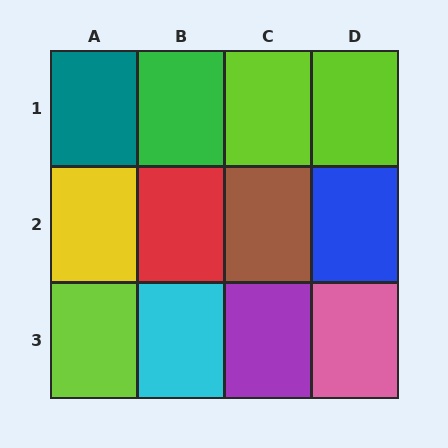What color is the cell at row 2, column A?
Yellow.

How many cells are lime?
3 cells are lime.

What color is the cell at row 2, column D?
Blue.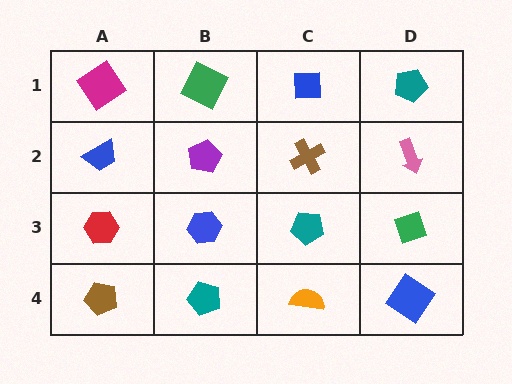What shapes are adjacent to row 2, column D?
A teal pentagon (row 1, column D), a green diamond (row 3, column D), a brown cross (row 2, column C).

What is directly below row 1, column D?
A pink arrow.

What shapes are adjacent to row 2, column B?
A green square (row 1, column B), a blue hexagon (row 3, column B), a blue trapezoid (row 2, column A), a brown cross (row 2, column C).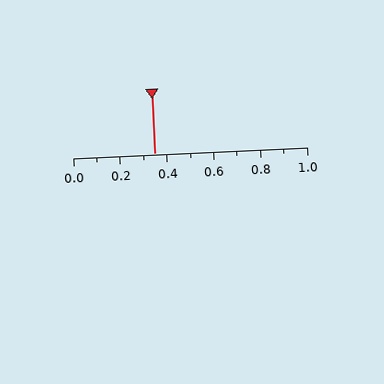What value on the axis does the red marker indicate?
The marker indicates approximately 0.35.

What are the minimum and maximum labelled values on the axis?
The axis runs from 0.0 to 1.0.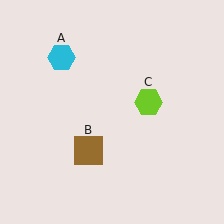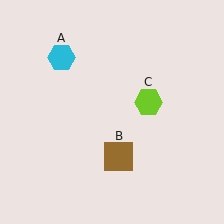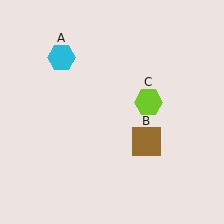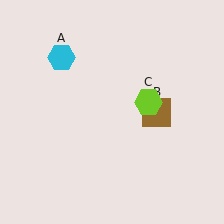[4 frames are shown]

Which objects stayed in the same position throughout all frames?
Cyan hexagon (object A) and lime hexagon (object C) remained stationary.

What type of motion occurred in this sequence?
The brown square (object B) rotated counterclockwise around the center of the scene.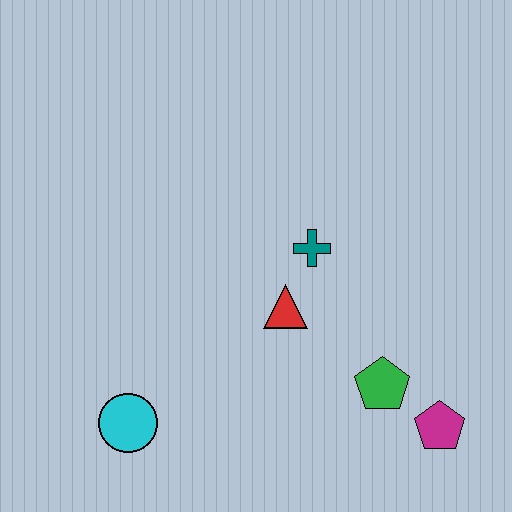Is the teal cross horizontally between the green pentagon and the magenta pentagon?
No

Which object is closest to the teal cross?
The red triangle is closest to the teal cross.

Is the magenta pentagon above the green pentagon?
No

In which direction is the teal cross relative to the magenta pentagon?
The teal cross is above the magenta pentagon.